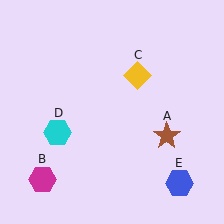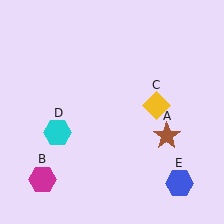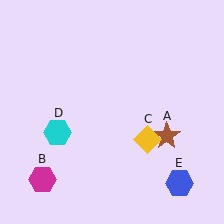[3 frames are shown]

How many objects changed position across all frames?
1 object changed position: yellow diamond (object C).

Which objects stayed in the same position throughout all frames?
Brown star (object A) and magenta hexagon (object B) and cyan hexagon (object D) and blue hexagon (object E) remained stationary.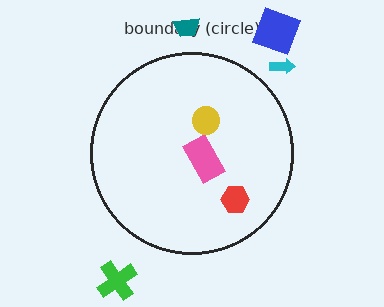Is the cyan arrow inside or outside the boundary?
Outside.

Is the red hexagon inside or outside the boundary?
Inside.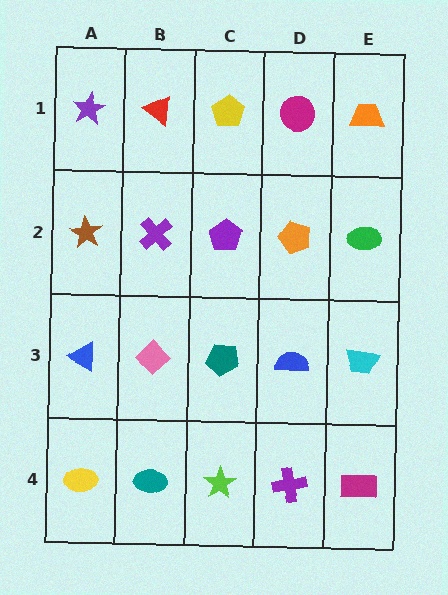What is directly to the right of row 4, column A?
A teal ellipse.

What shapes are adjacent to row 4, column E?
A cyan trapezoid (row 3, column E), a purple cross (row 4, column D).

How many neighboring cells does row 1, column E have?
2.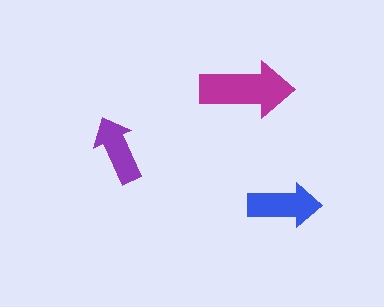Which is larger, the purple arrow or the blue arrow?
The blue one.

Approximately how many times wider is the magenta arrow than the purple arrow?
About 1.5 times wider.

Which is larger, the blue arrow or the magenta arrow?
The magenta one.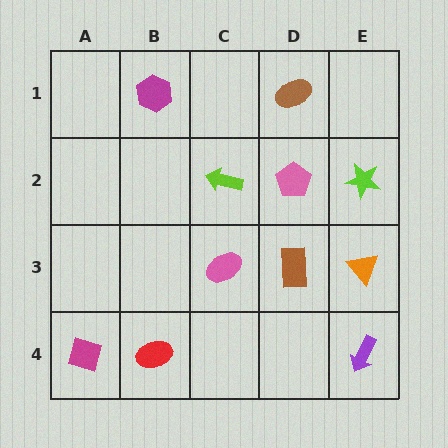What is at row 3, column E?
An orange triangle.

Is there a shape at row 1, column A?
No, that cell is empty.